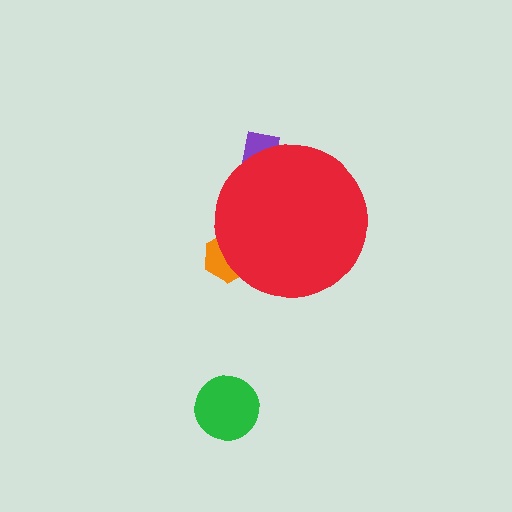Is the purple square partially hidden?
Yes, the purple square is partially hidden behind the red circle.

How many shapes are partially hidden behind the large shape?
2 shapes are partially hidden.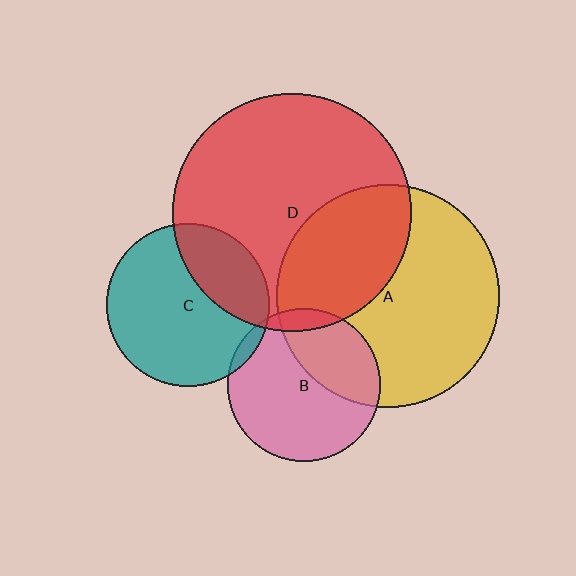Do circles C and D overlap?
Yes.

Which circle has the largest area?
Circle D (red).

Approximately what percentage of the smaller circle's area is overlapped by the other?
Approximately 30%.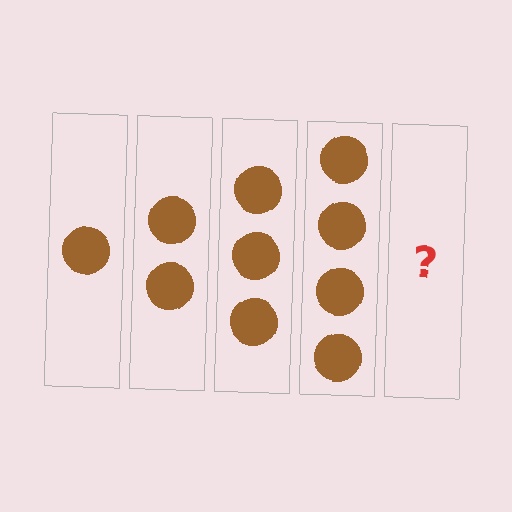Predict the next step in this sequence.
The next step is 5 circles.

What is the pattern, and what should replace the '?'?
The pattern is that each step adds one more circle. The '?' should be 5 circles.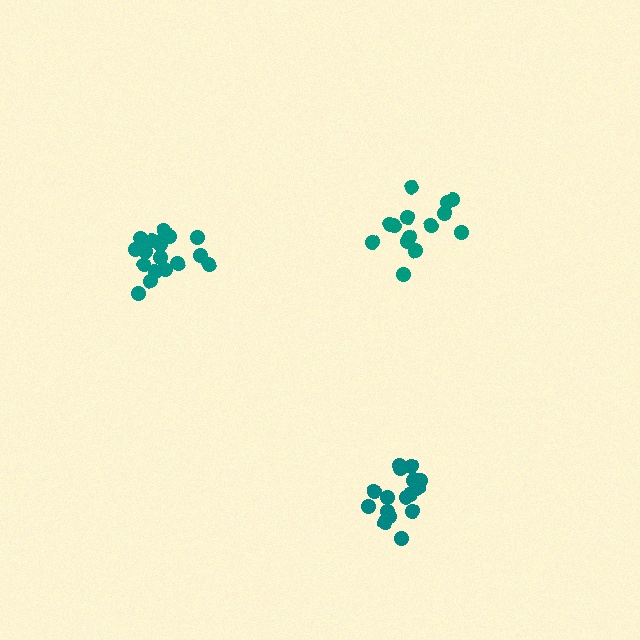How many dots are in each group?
Group 1: 14 dots, Group 2: 18 dots, Group 3: 19 dots (51 total).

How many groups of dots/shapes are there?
There are 3 groups.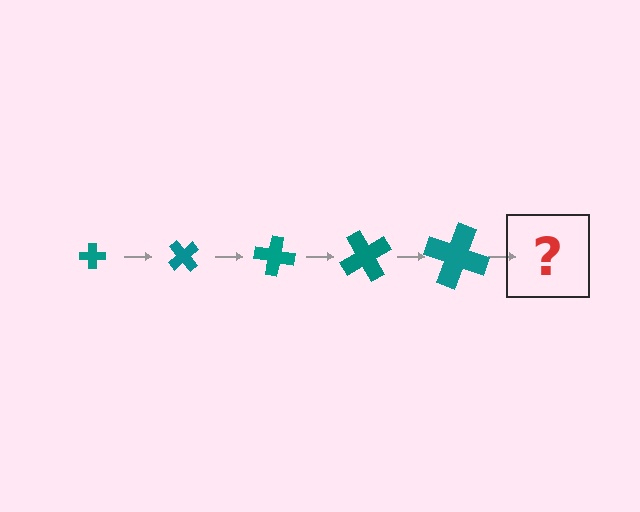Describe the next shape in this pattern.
It should be a cross, larger than the previous one and rotated 250 degrees from the start.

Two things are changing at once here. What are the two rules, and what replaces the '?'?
The two rules are that the cross grows larger each step and it rotates 50 degrees each step. The '?' should be a cross, larger than the previous one and rotated 250 degrees from the start.